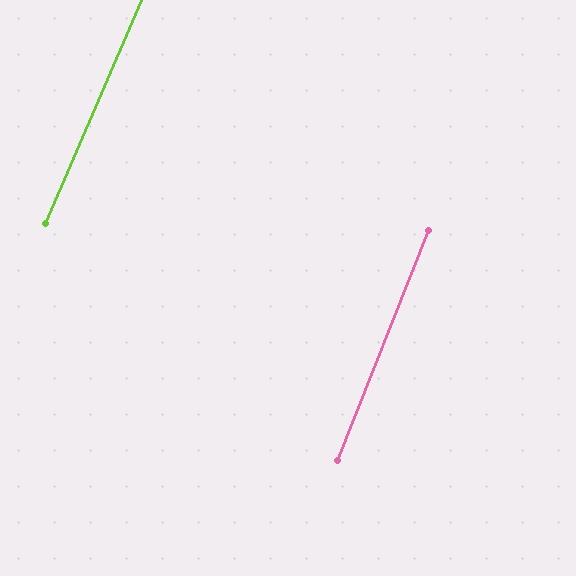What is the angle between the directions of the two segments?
Approximately 1 degree.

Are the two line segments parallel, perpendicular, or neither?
Parallel — their directions differ by only 1.5°.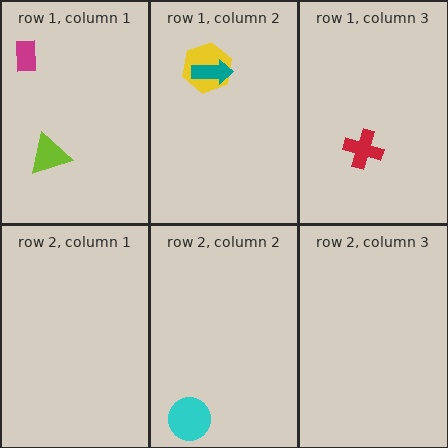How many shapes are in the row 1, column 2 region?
2.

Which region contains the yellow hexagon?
The row 1, column 2 region.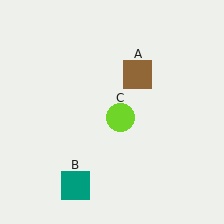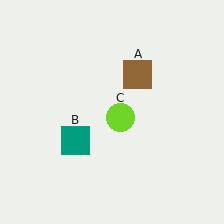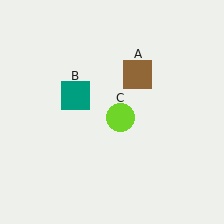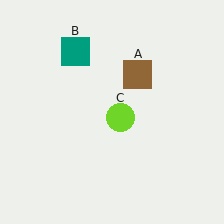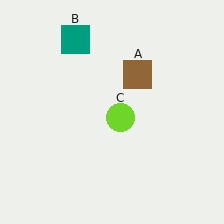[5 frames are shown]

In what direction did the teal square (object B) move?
The teal square (object B) moved up.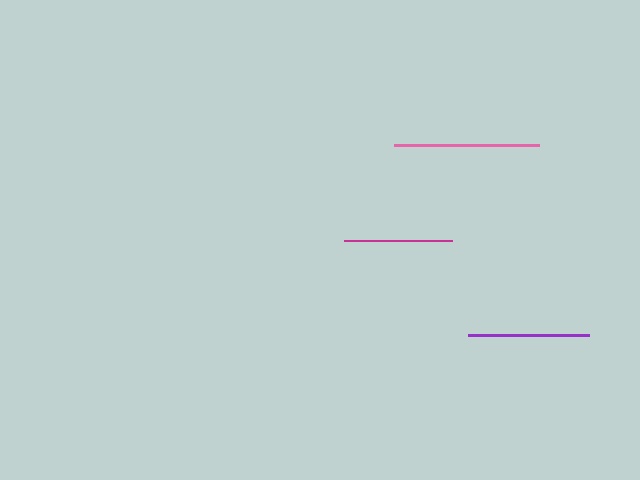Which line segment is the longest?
The pink line is the longest at approximately 145 pixels.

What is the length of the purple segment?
The purple segment is approximately 122 pixels long.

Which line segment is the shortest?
The magenta line is the shortest at approximately 108 pixels.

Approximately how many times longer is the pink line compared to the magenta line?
The pink line is approximately 1.4 times the length of the magenta line.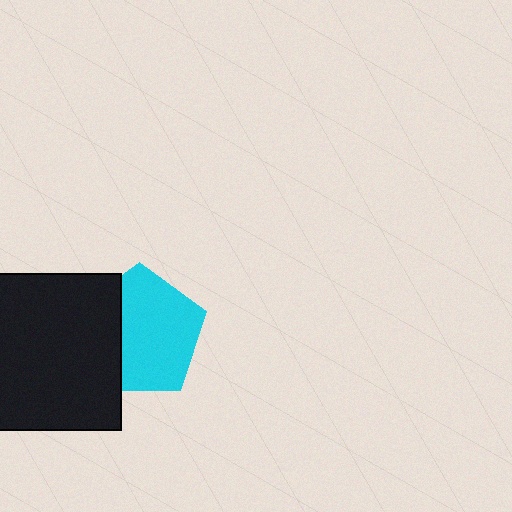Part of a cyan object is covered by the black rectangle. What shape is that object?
It is a pentagon.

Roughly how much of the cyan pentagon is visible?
Most of it is visible (roughly 68%).